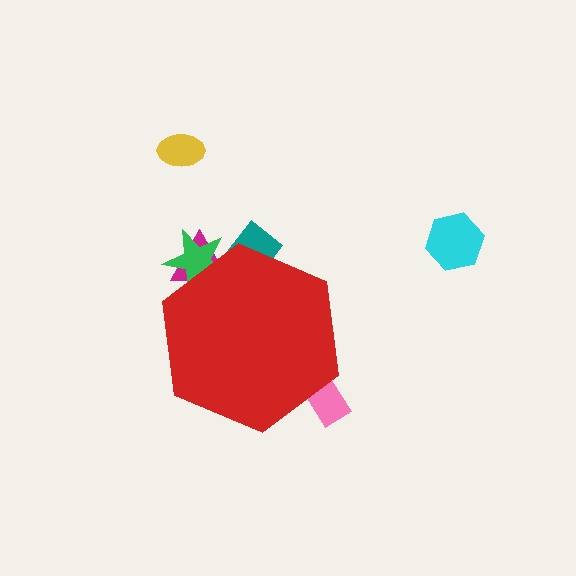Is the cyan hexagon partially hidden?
No, the cyan hexagon is fully visible.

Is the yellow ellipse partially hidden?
No, the yellow ellipse is fully visible.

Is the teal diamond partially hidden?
Yes, the teal diamond is partially hidden behind the red hexagon.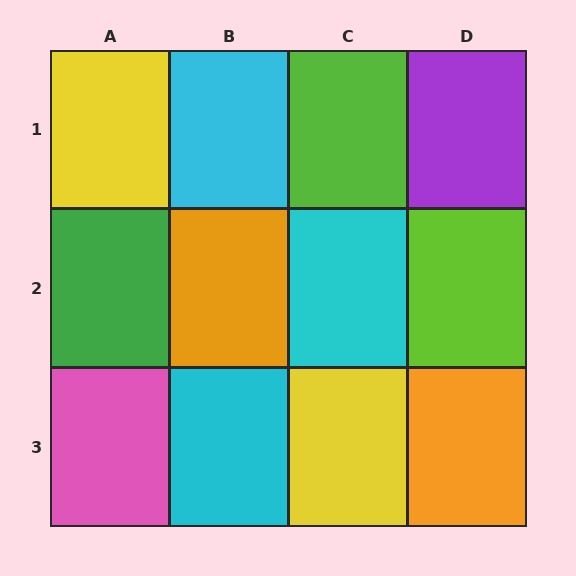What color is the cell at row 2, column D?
Lime.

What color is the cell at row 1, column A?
Yellow.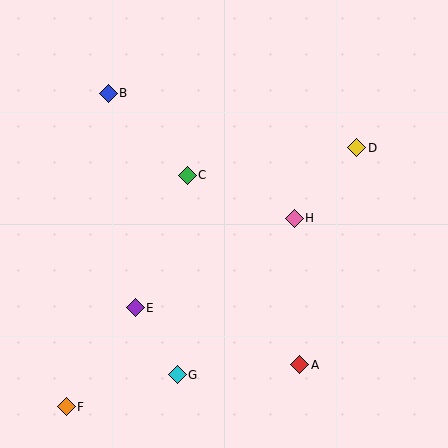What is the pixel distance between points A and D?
The distance between A and D is 224 pixels.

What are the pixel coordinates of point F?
Point F is at (66, 407).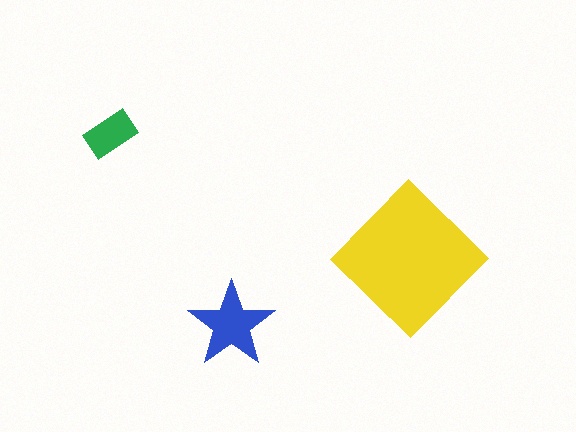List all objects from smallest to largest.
The green rectangle, the blue star, the yellow diamond.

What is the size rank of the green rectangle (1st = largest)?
3rd.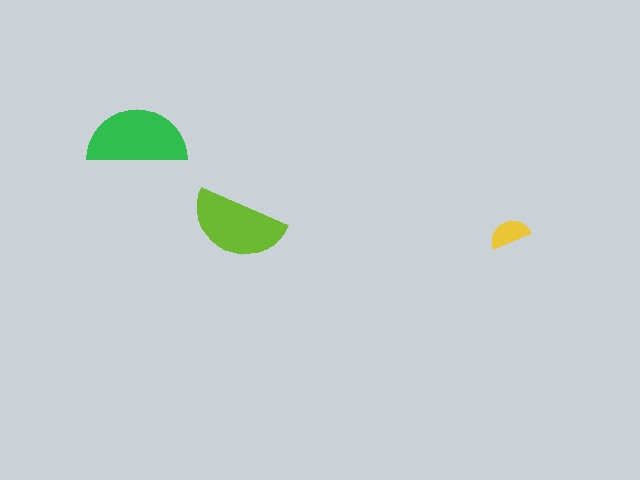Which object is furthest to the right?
The yellow semicircle is rightmost.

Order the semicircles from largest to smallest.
the green one, the lime one, the yellow one.